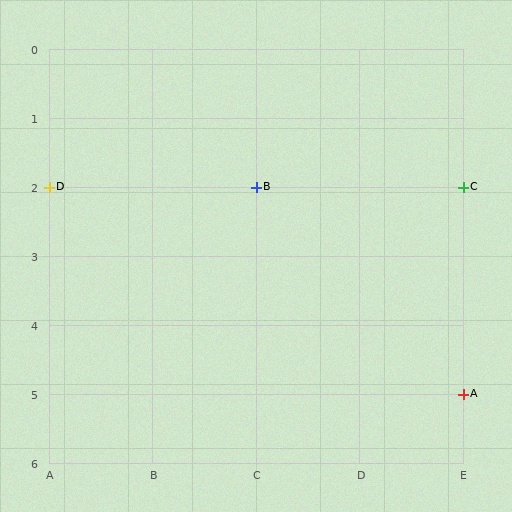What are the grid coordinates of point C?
Point C is at grid coordinates (E, 2).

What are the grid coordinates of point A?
Point A is at grid coordinates (E, 5).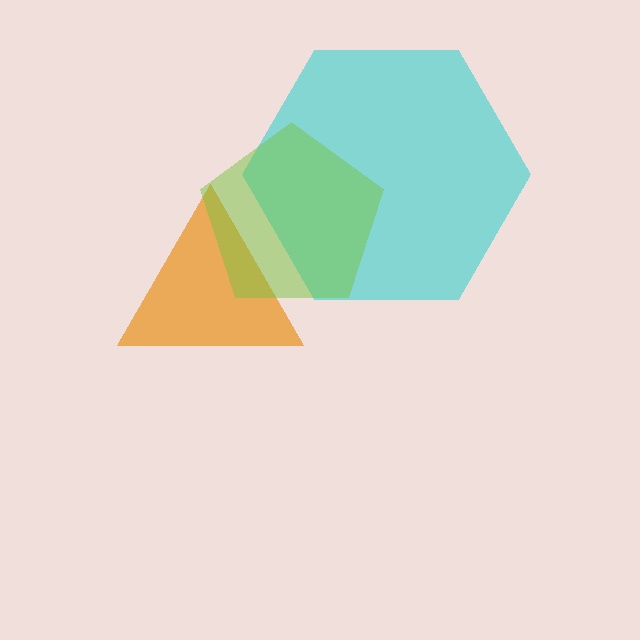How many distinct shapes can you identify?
There are 3 distinct shapes: a cyan hexagon, an orange triangle, a lime pentagon.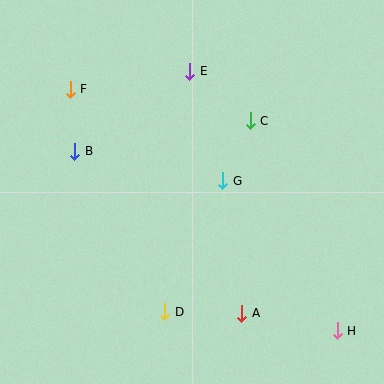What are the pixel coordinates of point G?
Point G is at (223, 181).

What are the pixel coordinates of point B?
Point B is at (75, 151).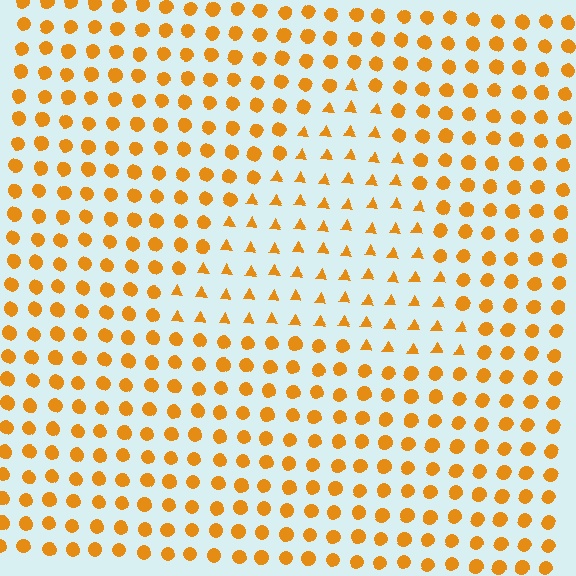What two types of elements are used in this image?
The image uses triangles inside the triangle region and circles outside it.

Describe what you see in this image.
The image is filled with small orange elements arranged in a uniform grid. A triangle-shaped region contains triangles, while the surrounding area contains circles. The boundary is defined purely by the change in element shape.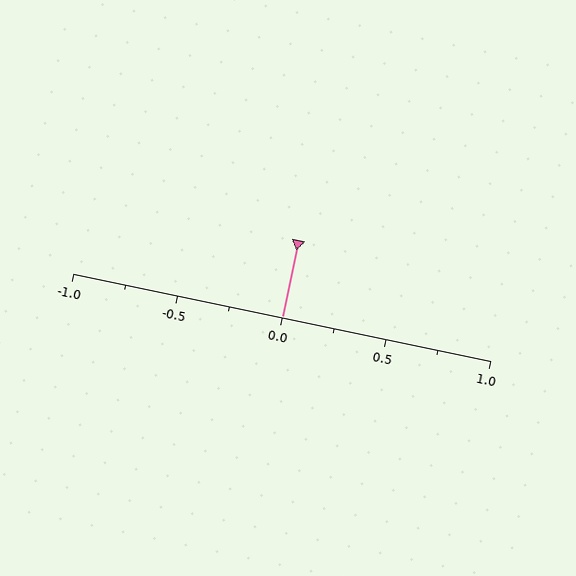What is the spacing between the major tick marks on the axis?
The major ticks are spaced 0.5 apart.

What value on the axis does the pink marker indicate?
The marker indicates approximately 0.